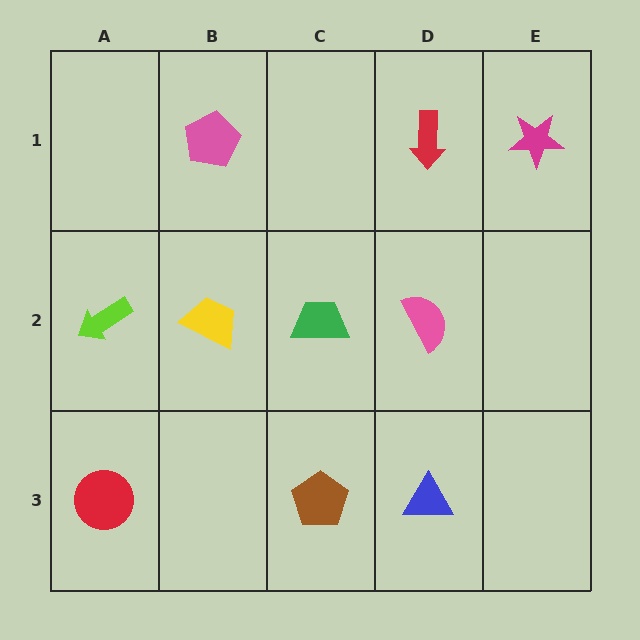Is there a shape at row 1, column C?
No, that cell is empty.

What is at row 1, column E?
A magenta star.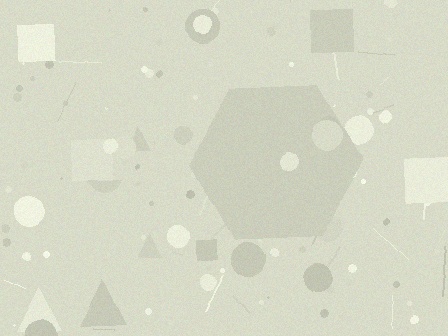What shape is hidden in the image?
A hexagon is hidden in the image.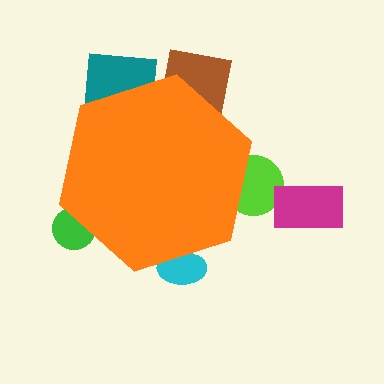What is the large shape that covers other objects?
An orange hexagon.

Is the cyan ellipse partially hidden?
Yes, the cyan ellipse is partially hidden behind the orange hexagon.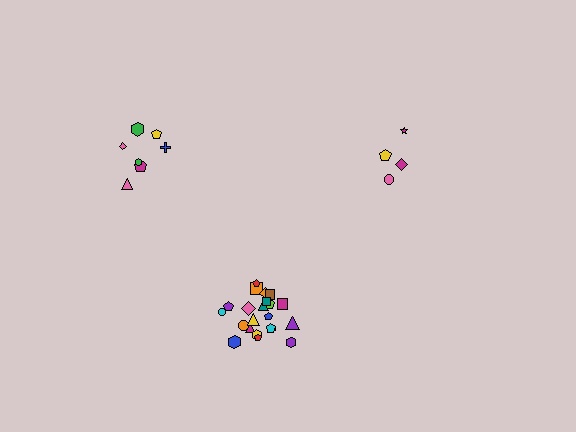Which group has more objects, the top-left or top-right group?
The top-left group.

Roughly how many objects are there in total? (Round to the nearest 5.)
Roughly 35 objects in total.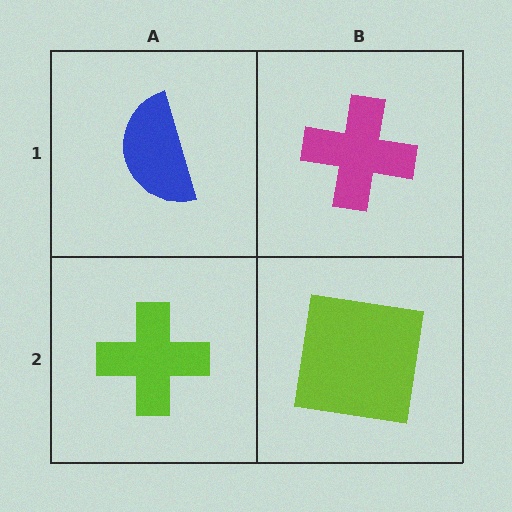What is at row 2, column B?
A lime square.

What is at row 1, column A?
A blue semicircle.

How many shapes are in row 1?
2 shapes.